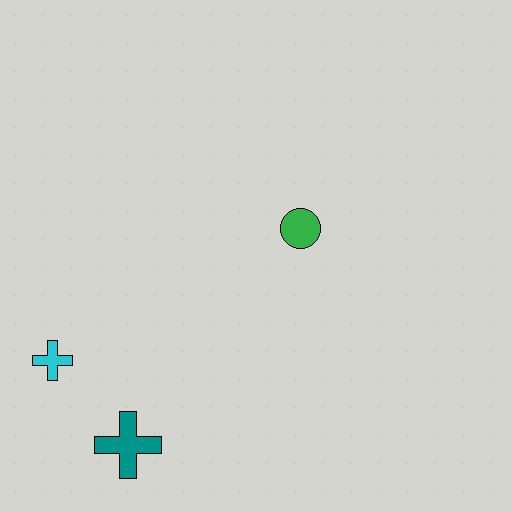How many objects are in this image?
There are 3 objects.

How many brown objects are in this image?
There are no brown objects.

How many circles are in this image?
There is 1 circle.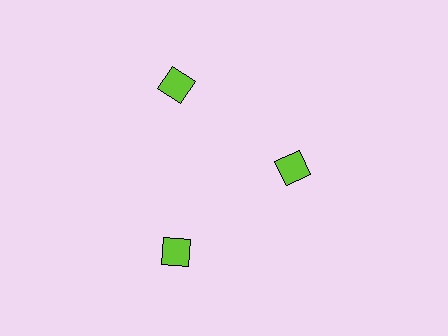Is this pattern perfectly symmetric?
No. The 3 lime diamonds are arranged in a ring, but one element near the 3 o'clock position is pulled inward toward the center, breaking the 3-fold rotational symmetry.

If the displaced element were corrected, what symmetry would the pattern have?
It would have 3-fold rotational symmetry — the pattern would map onto itself every 120 degrees.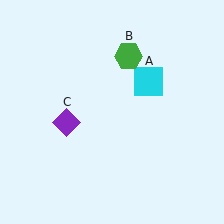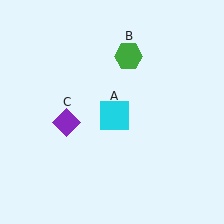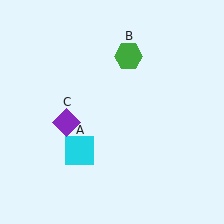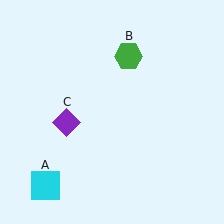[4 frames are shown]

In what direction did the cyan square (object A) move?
The cyan square (object A) moved down and to the left.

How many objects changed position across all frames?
1 object changed position: cyan square (object A).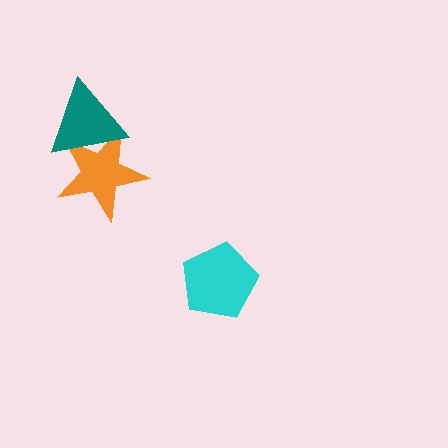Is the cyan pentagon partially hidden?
No, no other shape covers it.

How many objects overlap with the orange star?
1 object overlaps with the orange star.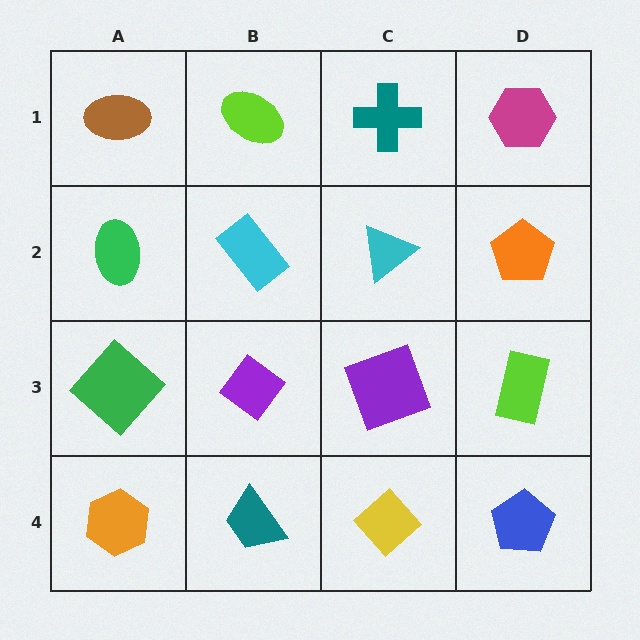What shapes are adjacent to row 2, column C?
A teal cross (row 1, column C), a purple square (row 3, column C), a cyan rectangle (row 2, column B), an orange pentagon (row 2, column D).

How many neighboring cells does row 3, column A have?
3.